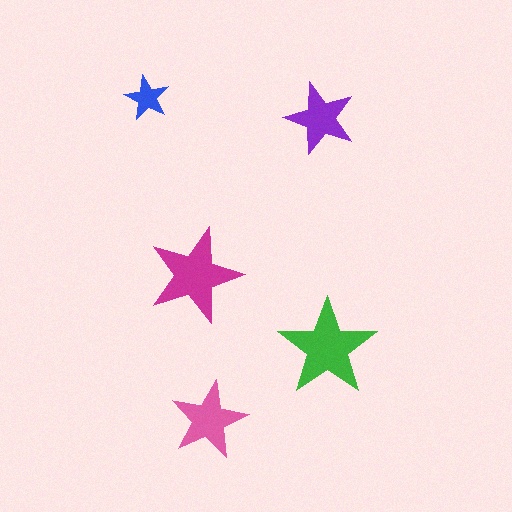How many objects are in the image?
There are 5 objects in the image.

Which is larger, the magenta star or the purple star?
The magenta one.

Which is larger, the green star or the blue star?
The green one.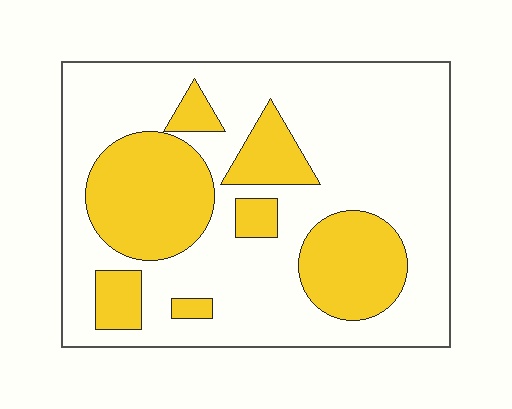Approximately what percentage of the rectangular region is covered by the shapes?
Approximately 30%.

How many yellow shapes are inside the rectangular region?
7.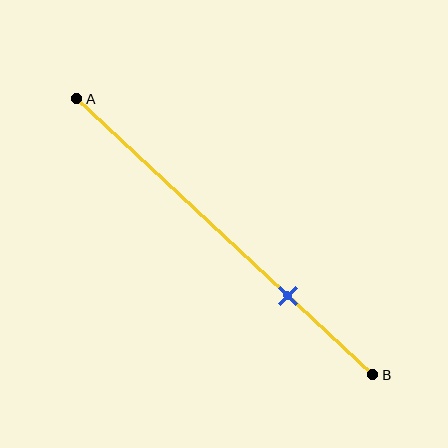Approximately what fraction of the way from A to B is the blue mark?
The blue mark is approximately 70% of the way from A to B.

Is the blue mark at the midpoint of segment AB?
No, the mark is at about 70% from A, not at the 50% midpoint.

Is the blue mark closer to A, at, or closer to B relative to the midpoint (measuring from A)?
The blue mark is closer to point B than the midpoint of segment AB.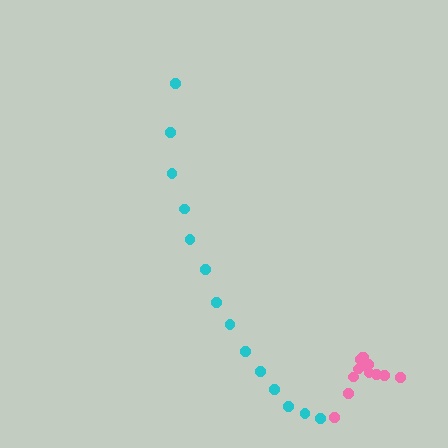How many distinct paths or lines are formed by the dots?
There are 2 distinct paths.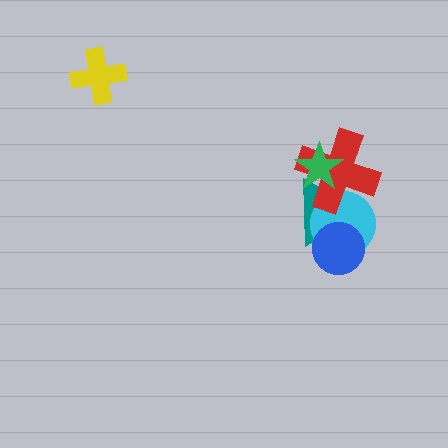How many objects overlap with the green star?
2 objects overlap with the green star.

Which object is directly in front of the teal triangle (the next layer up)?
The cyan circle is directly in front of the teal triangle.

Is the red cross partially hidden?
Yes, it is partially covered by another shape.